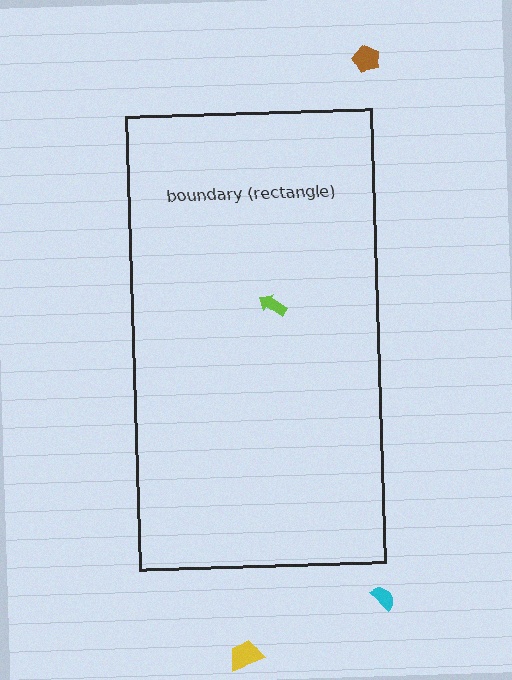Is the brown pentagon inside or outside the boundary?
Outside.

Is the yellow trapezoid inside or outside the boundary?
Outside.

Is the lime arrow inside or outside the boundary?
Inside.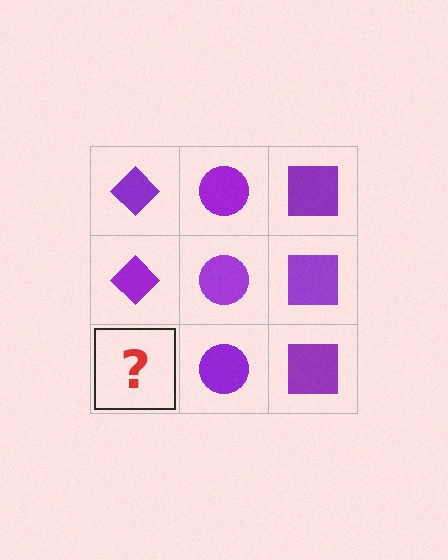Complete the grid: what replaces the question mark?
The question mark should be replaced with a purple diamond.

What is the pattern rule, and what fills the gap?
The rule is that each column has a consistent shape. The gap should be filled with a purple diamond.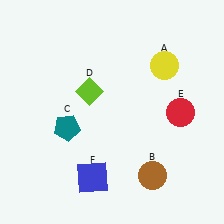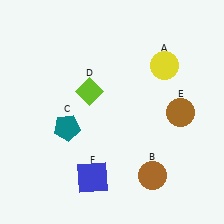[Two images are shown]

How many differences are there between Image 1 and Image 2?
There is 1 difference between the two images.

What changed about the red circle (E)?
In Image 1, E is red. In Image 2, it changed to brown.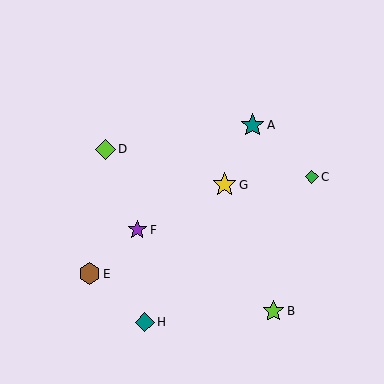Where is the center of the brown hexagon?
The center of the brown hexagon is at (89, 274).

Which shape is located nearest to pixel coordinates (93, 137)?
The lime diamond (labeled D) at (105, 149) is nearest to that location.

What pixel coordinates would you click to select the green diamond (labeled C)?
Click at (312, 177) to select the green diamond C.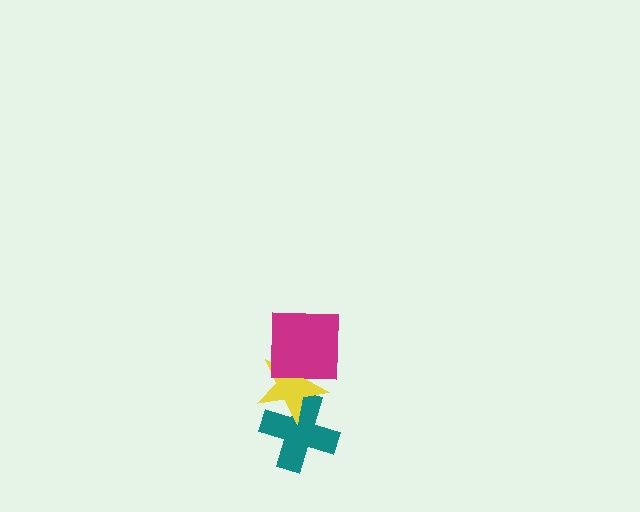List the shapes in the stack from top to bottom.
From top to bottom: the magenta square, the yellow star, the teal cross.